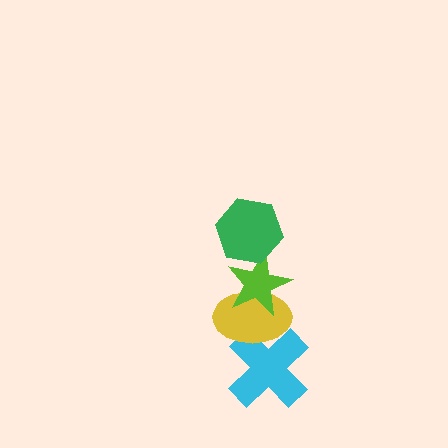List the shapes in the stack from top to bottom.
From top to bottom: the green hexagon, the lime star, the yellow ellipse, the cyan cross.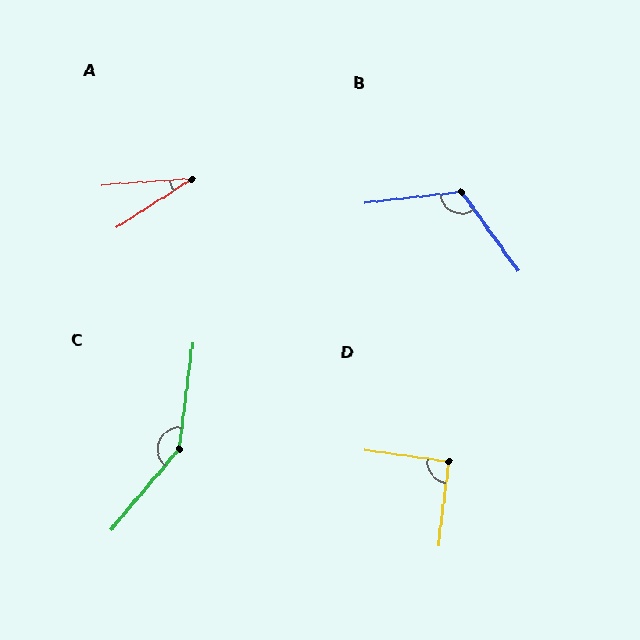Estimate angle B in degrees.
Approximately 119 degrees.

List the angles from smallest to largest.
A (29°), D (91°), B (119°), C (147°).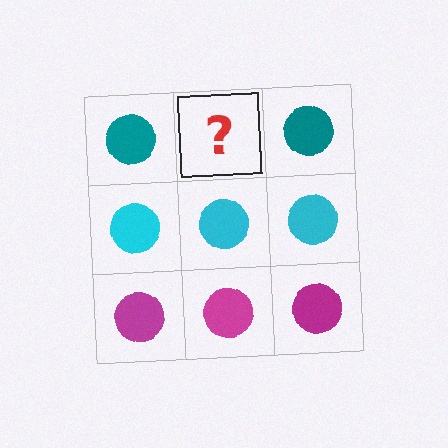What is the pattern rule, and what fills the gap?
The rule is that each row has a consistent color. The gap should be filled with a teal circle.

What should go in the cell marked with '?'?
The missing cell should contain a teal circle.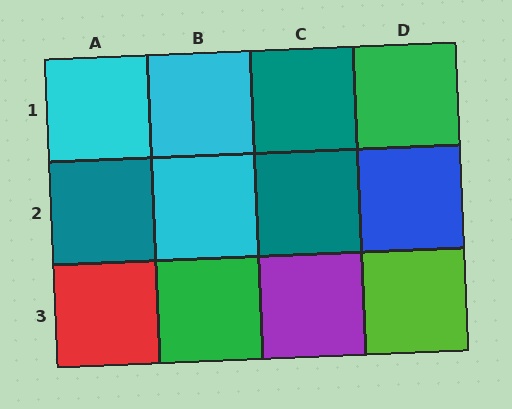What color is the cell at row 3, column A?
Red.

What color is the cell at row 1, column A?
Cyan.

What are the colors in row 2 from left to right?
Teal, cyan, teal, blue.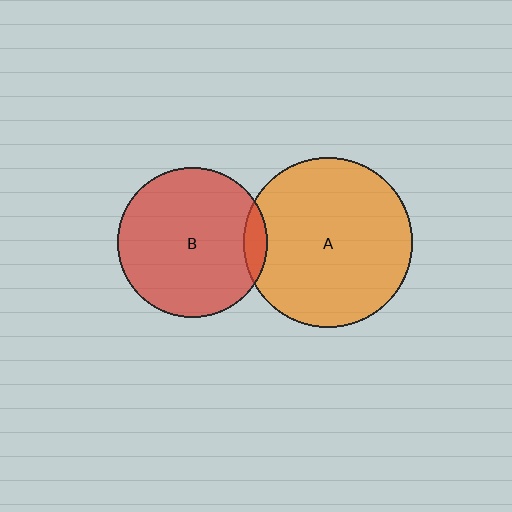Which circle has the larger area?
Circle A (orange).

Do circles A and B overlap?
Yes.